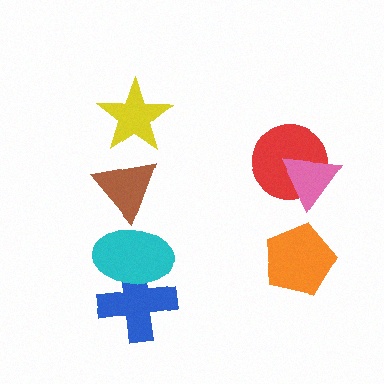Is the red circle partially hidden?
Yes, it is partially covered by another shape.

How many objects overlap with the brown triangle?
1 object overlaps with the brown triangle.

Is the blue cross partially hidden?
Yes, it is partially covered by another shape.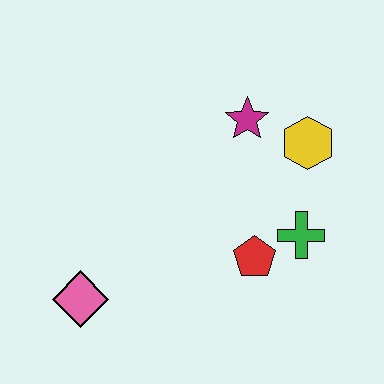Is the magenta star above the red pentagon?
Yes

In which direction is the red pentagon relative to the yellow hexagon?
The red pentagon is below the yellow hexagon.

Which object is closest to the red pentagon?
The green cross is closest to the red pentagon.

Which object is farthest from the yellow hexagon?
The pink diamond is farthest from the yellow hexagon.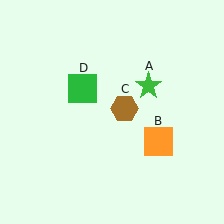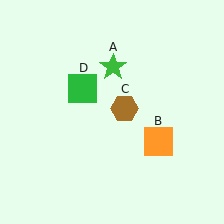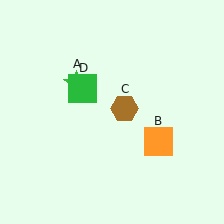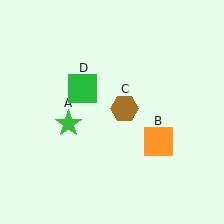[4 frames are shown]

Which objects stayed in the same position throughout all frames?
Orange square (object B) and brown hexagon (object C) and green square (object D) remained stationary.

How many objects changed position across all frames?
1 object changed position: green star (object A).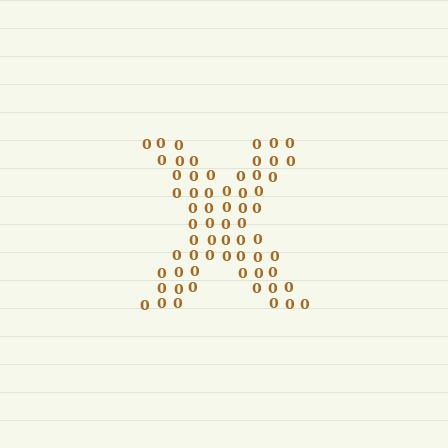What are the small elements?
The small elements are digit 0's.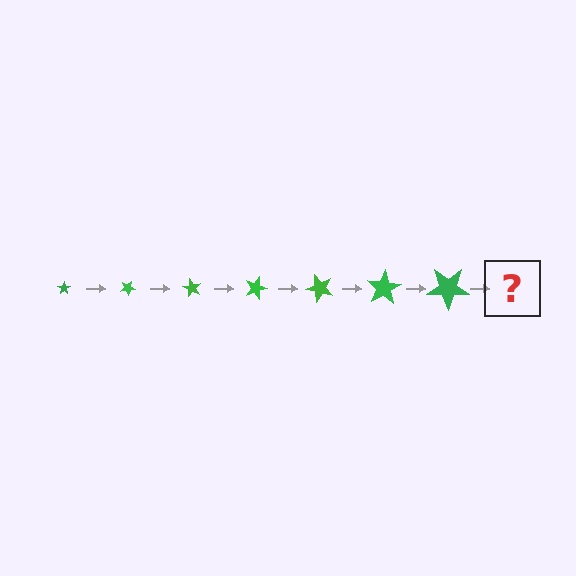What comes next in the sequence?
The next element should be a star, larger than the previous one and rotated 210 degrees from the start.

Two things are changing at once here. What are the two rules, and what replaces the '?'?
The two rules are that the star grows larger each step and it rotates 30 degrees each step. The '?' should be a star, larger than the previous one and rotated 210 degrees from the start.